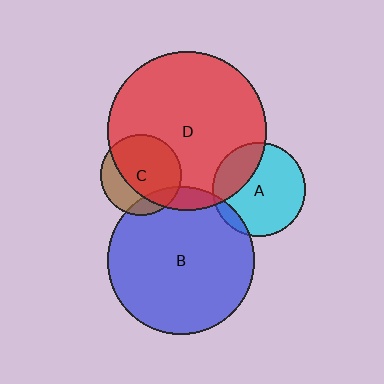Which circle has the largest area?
Circle D (red).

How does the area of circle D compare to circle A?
Approximately 2.9 times.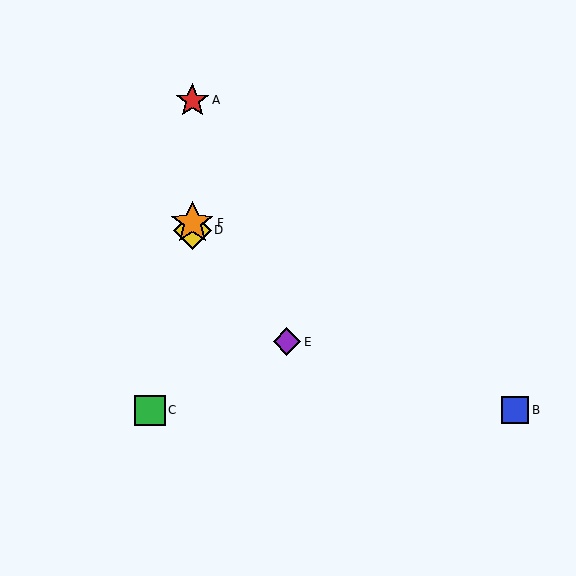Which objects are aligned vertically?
Objects A, D, F are aligned vertically.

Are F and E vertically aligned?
No, F is at x≈192 and E is at x≈287.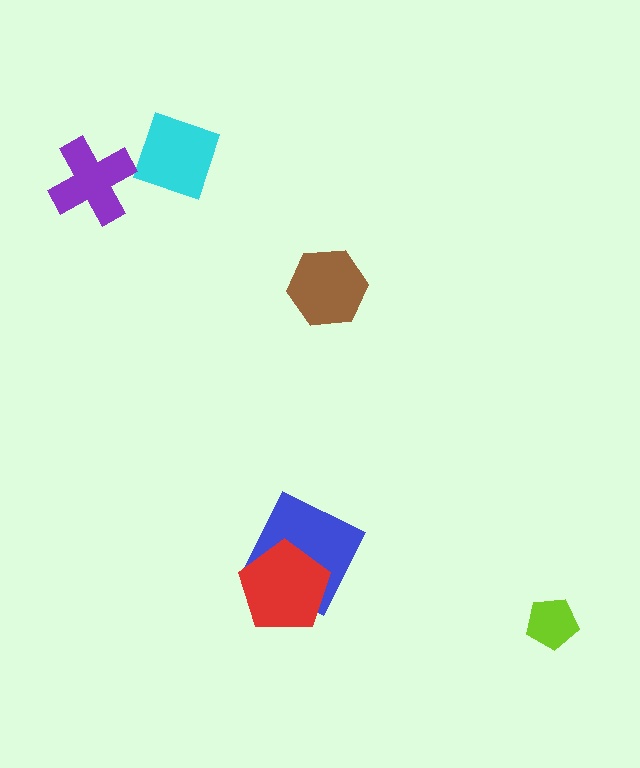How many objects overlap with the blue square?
1 object overlaps with the blue square.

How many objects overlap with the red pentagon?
1 object overlaps with the red pentagon.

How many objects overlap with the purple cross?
0 objects overlap with the purple cross.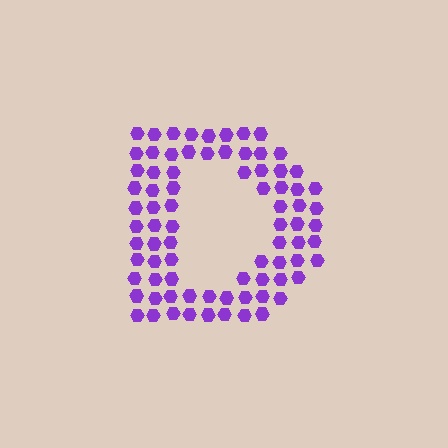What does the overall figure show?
The overall figure shows the letter D.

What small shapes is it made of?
It is made of small hexagons.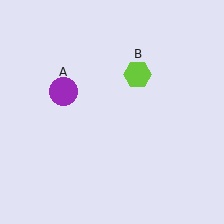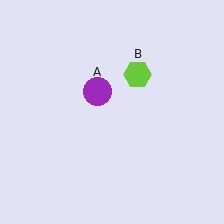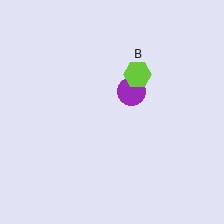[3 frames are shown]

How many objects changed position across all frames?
1 object changed position: purple circle (object A).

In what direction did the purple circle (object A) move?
The purple circle (object A) moved right.